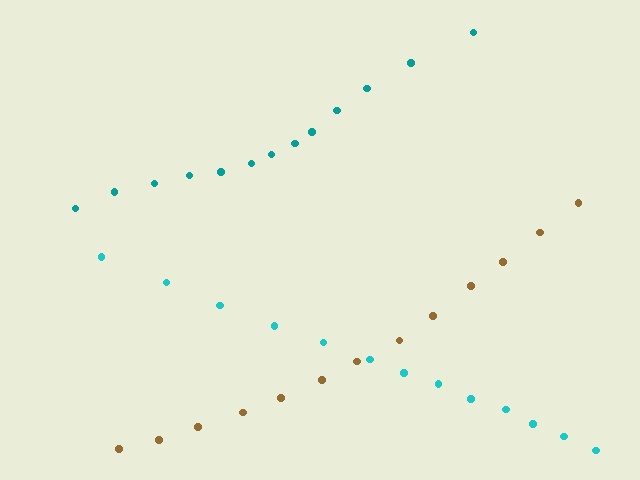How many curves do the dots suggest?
There are 3 distinct paths.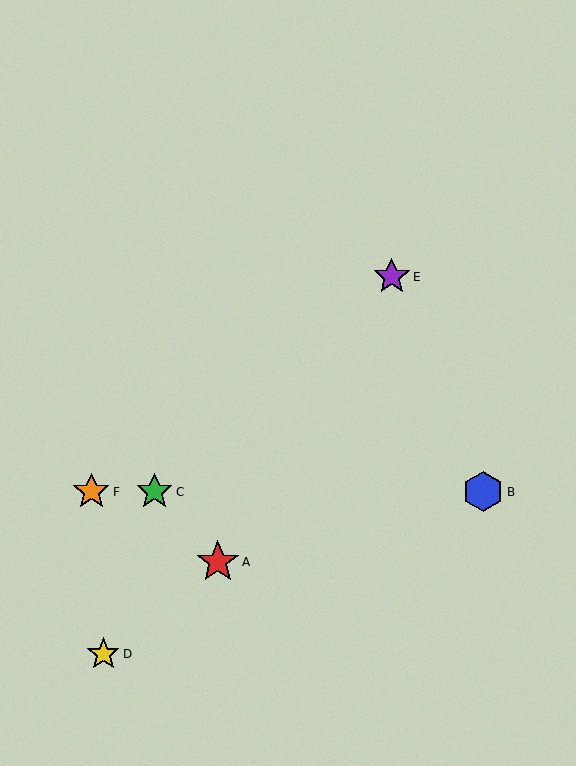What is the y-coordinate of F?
Object F is at y≈492.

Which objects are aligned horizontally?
Objects B, C, F are aligned horizontally.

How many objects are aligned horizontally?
3 objects (B, C, F) are aligned horizontally.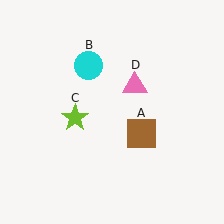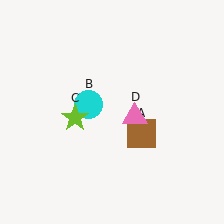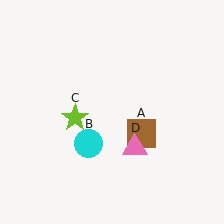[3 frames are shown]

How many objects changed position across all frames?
2 objects changed position: cyan circle (object B), pink triangle (object D).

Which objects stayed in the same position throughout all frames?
Brown square (object A) and lime star (object C) remained stationary.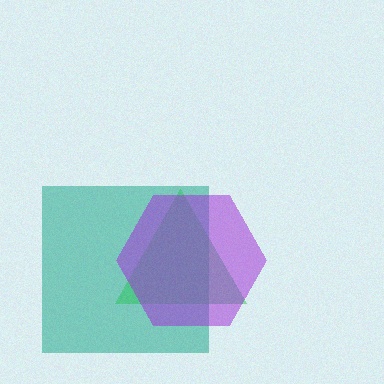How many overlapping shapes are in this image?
There are 3 overlapping shapes in the image.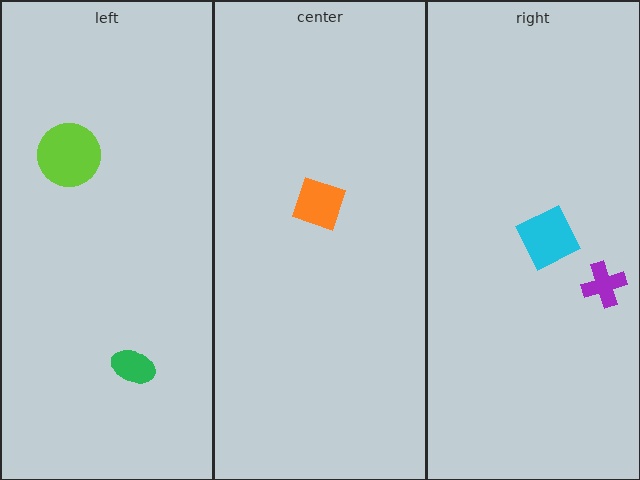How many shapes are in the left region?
2.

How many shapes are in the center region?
1.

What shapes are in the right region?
The cyan square, the purple cross.